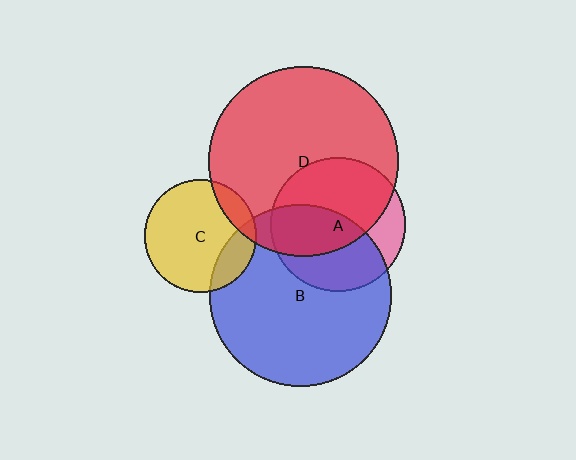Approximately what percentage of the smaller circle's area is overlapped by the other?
Approximately 20%.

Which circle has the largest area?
Circle D (red).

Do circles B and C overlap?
Yes.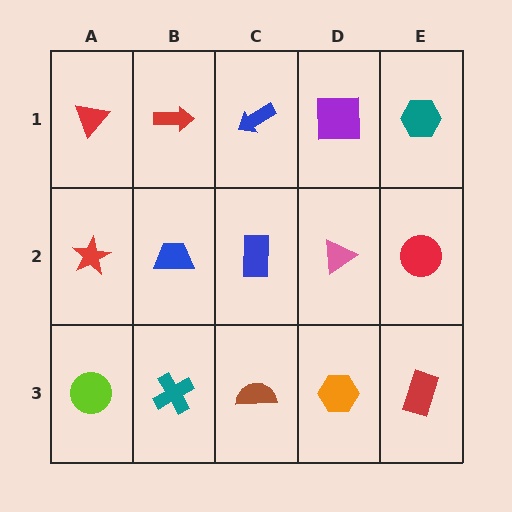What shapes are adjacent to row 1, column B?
A blue trapezoid (row 2, column B), a red triangle (row 1, column A), a blue arrow (row 1, column C).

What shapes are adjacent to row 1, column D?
A pink triangle (row 2, column D), a blue arrow (row 1, column C), a teal hexagon (row 1, column E).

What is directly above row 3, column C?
A blue rectangle.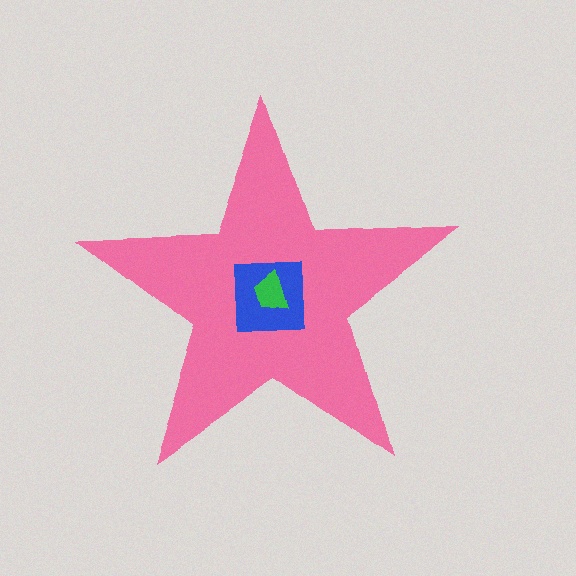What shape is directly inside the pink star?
The blue square.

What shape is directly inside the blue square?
The green trapezoid.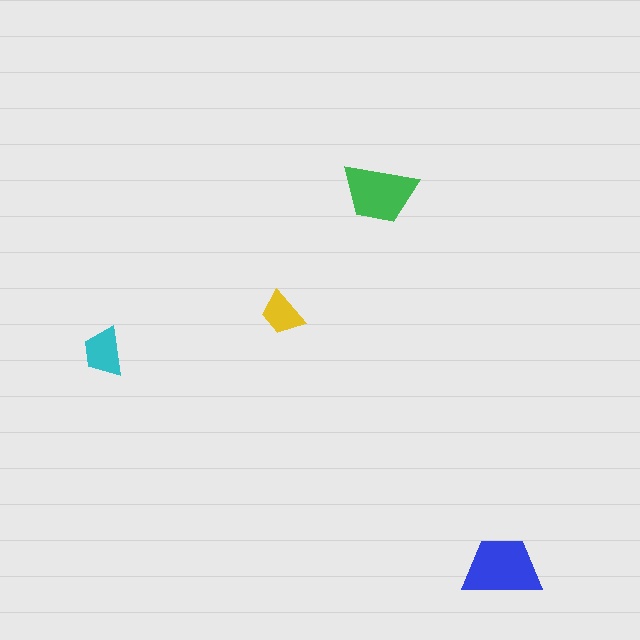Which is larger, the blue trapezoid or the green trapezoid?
The blue one.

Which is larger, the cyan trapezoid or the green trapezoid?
The green one.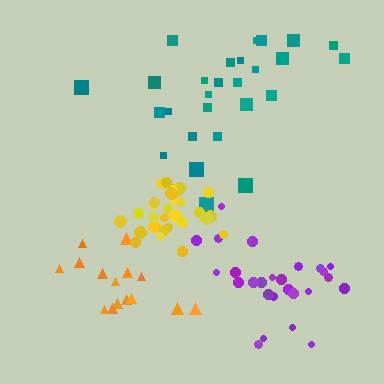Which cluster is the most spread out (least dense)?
Teal.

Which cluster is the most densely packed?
Yellow.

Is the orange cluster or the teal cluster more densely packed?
Orange.